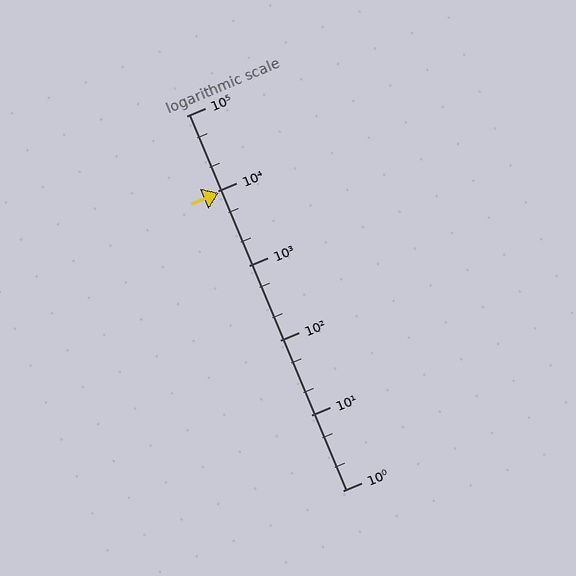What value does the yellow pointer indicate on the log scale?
The pointer indicates approximately 9300.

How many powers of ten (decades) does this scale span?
The scale spans 5 decades, from 1 to 100000.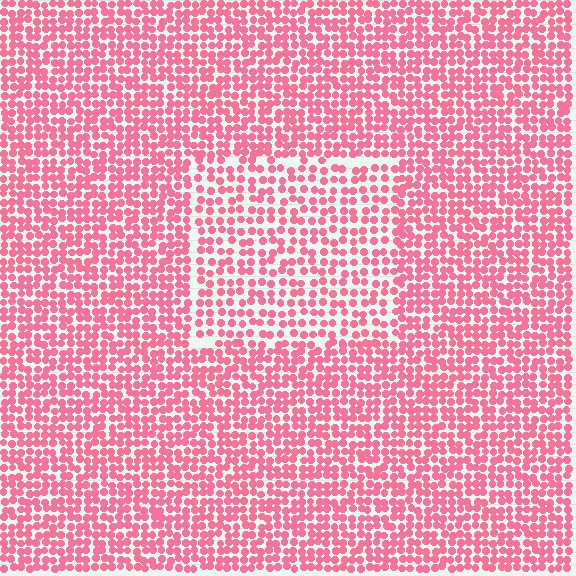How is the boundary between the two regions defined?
The boundary is defined by a change in element density (approximately 1.5x ratio). All elements are the same color, size, and shape.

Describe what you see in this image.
The image contains small pink elements arranged at two different densities. A rectangle-shaped region is visible where the elements are less densely packed than the surrounding area.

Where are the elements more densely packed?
The elements are more densely packed outside the rectangle boundary.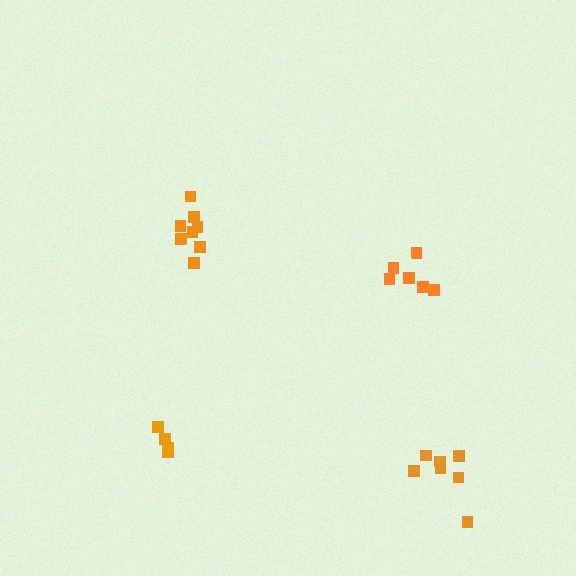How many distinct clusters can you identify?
There are 4 distinct clusters.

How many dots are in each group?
Group 1: 6 dots, Group 2: 5 dots, Group 3: 7 dots, Group 4: 9 dots (27 total).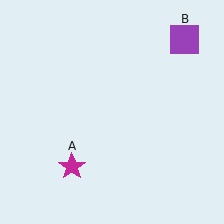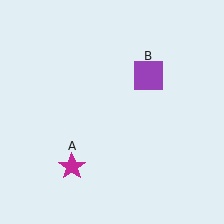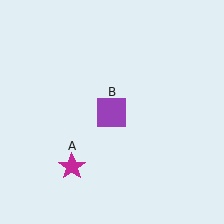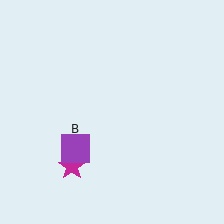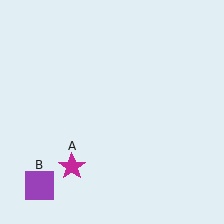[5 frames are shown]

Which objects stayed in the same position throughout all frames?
Magenta star (object A) remained stationary.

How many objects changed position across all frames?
1 object changed position: purple square (object B).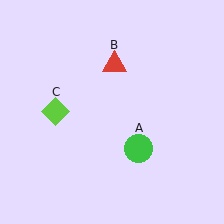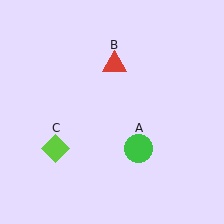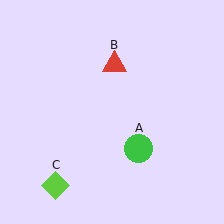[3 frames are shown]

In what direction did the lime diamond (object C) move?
The lime diamond (object C) moved down.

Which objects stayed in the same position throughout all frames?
Green circle (object A) and red triangle (object B) remained stationary.